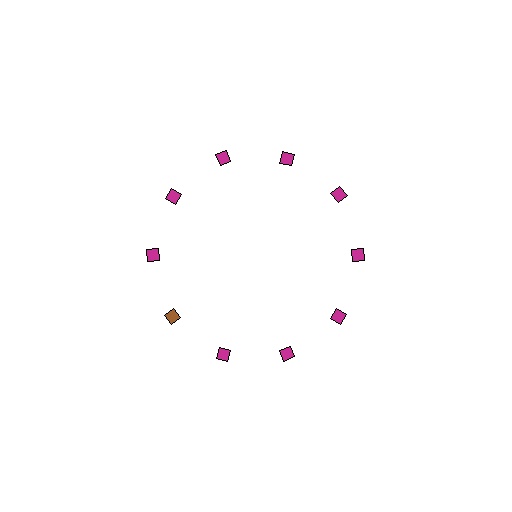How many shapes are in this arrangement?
There are 10 shapes arranged in a ring pattern.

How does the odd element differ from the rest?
It has a different color: brown instead of magenta.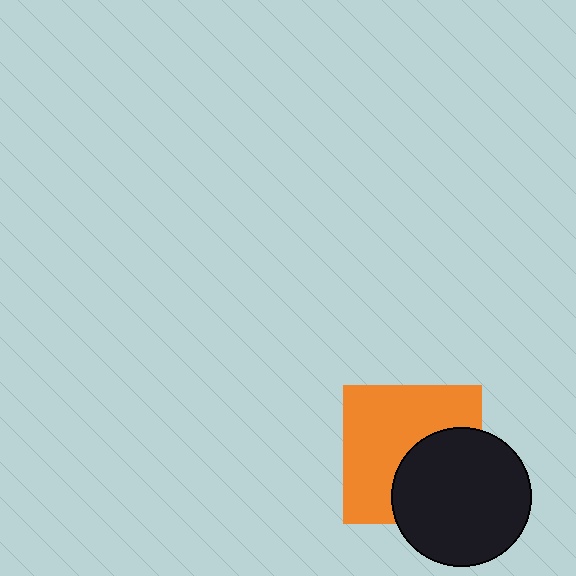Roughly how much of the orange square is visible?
About half of it is visible (roughly 60%).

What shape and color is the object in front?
The object in front is a black circle.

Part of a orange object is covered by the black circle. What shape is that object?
It is a square.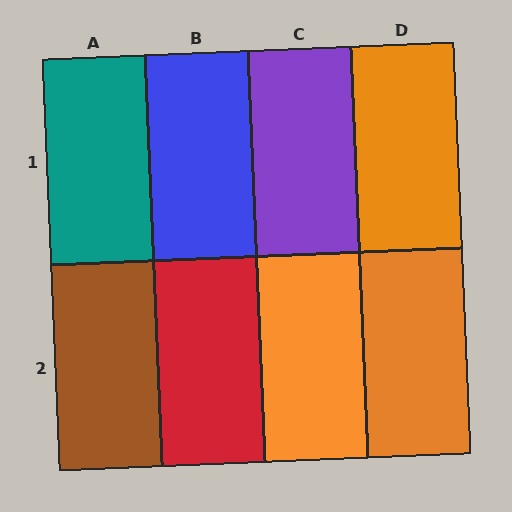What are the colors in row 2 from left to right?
Brown, red, orange, orange.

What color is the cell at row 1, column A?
Teal.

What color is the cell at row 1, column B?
Blue.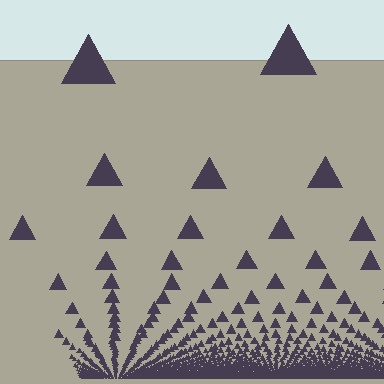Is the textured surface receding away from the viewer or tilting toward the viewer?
The surface appears to tilt toward the viewer. Texture elements get larger and sparser toward the top.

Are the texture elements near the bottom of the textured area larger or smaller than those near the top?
Smaller. The gradient is inverted — elements near the bottom are smaller and denser.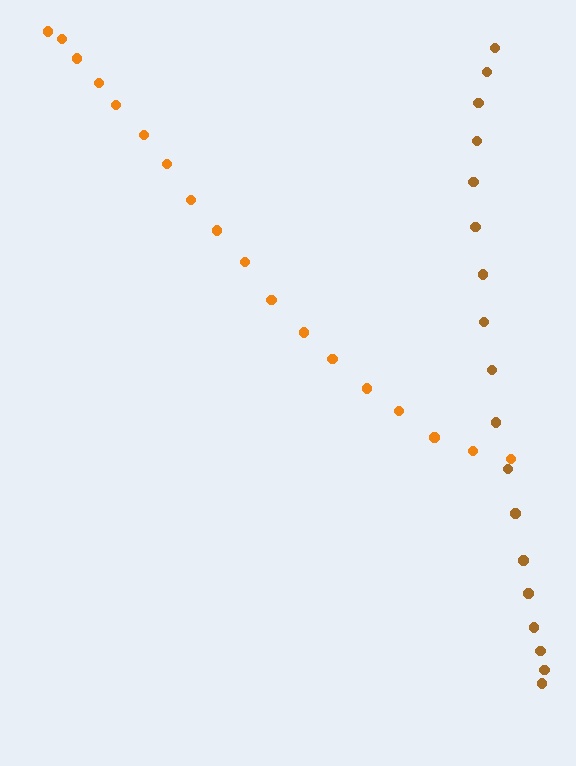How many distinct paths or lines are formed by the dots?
There are 2 distinct paths.